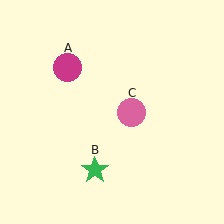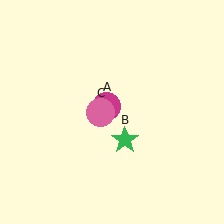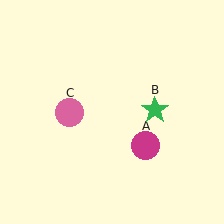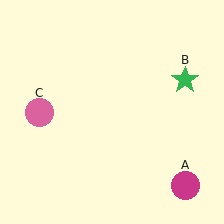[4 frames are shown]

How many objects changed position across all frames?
3 objects changed position: magenta circle (object A), green star (object B), pink circle (object C).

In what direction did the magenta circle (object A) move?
The magenta circle (object A) moved down and to the right.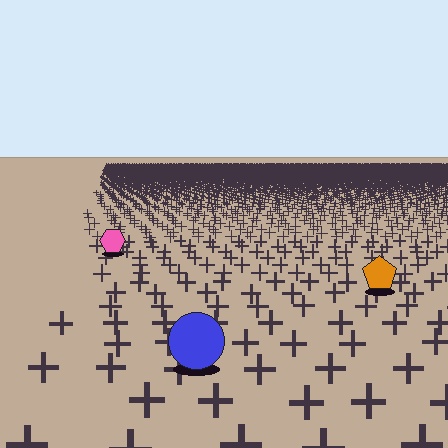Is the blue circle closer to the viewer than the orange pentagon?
Yes. The blue circle is closer — you can tell from the texture gradient: the ground texture is coarser near it.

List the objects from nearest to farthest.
From nearest to farthest: the blue circle, the orange pentagon, the pink hexagon.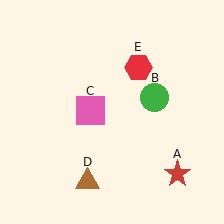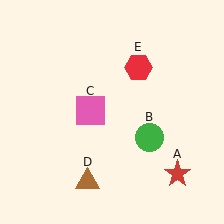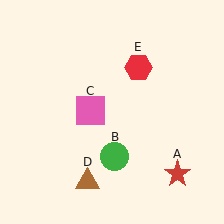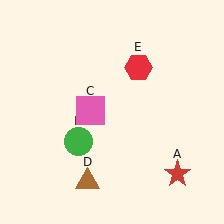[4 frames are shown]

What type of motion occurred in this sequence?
The green circle (object B) rotated clockwise around the center of the scene.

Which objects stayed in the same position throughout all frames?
Red star (object A) and pink square (object C) and brown triangle (object D) and red hexagon (object E) remained stationary.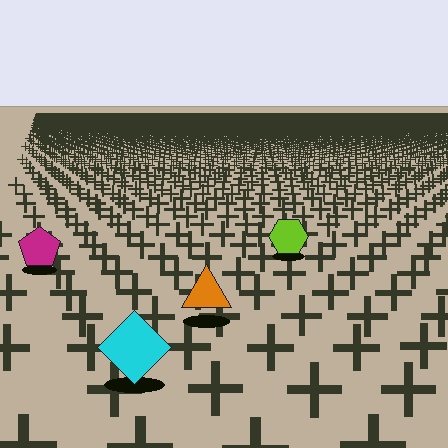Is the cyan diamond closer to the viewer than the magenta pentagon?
Yes. The cyan diamond is closer — you can tell from the texture gradient: the ground texture is coarser near it.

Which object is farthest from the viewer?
The lime hexagon is farthest from the viewer. It appears smaller and the ground texture around it is denser.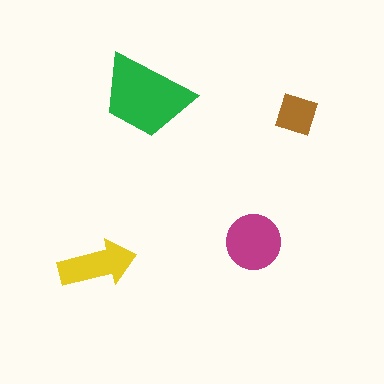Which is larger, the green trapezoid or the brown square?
The green trapezoid.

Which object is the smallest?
The brown square.